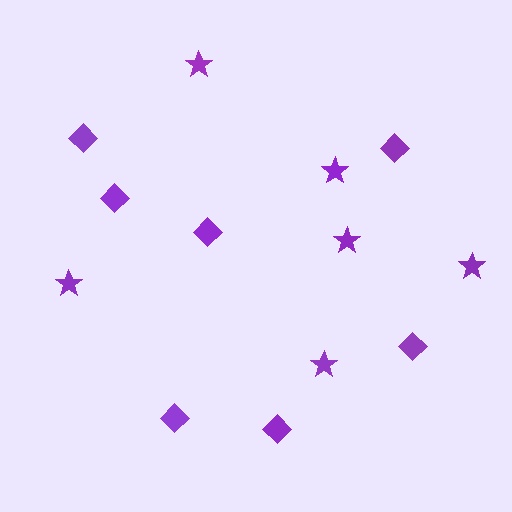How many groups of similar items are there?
There are 2 groups: one group of diamonds (7) and one group of stars (6).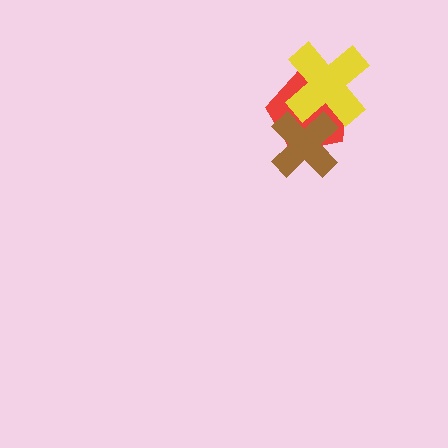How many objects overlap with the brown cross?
2 objects overlap with the brown cross.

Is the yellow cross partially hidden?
No, no other shape covers it.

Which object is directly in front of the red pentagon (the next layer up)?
The brown cross is directly in front of the red pentagon.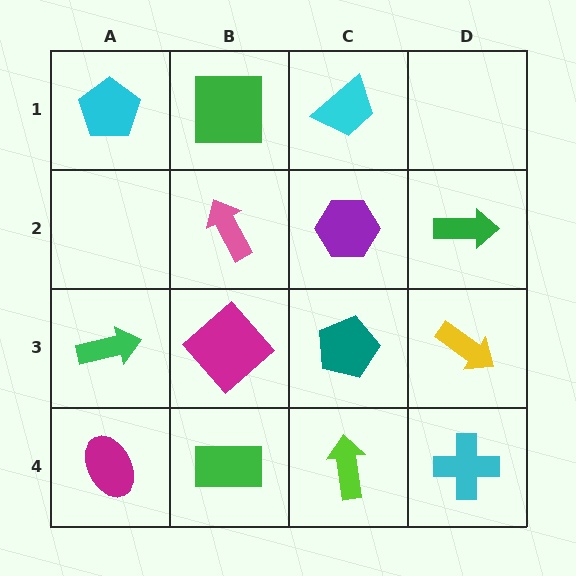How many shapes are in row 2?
3 shapes.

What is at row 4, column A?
A magenta ellipse.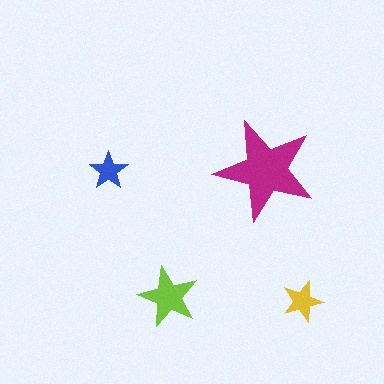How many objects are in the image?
There are 4 objects in the image.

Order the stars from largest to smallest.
the magenta one, the lime one, the yellow one, the blue one.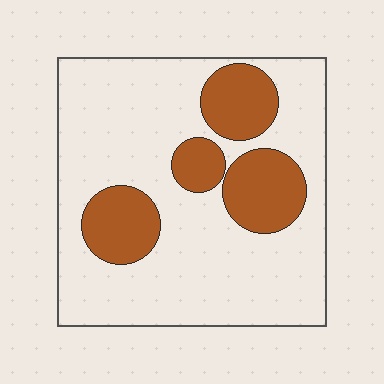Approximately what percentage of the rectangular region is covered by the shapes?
Approximately 25%.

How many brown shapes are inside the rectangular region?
4.